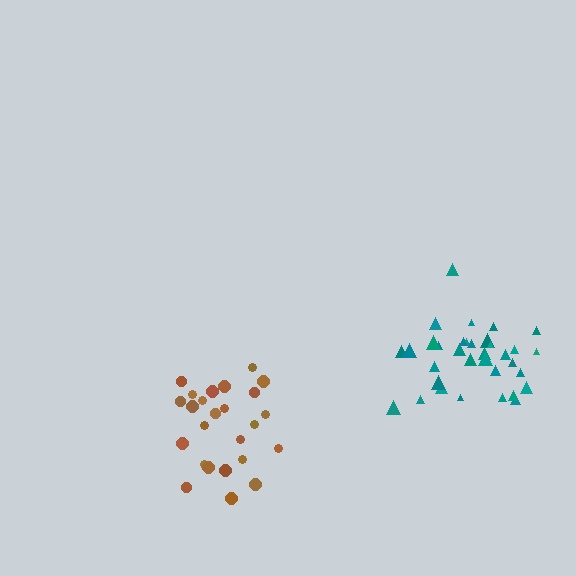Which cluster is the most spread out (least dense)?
Brown.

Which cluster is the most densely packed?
Teal.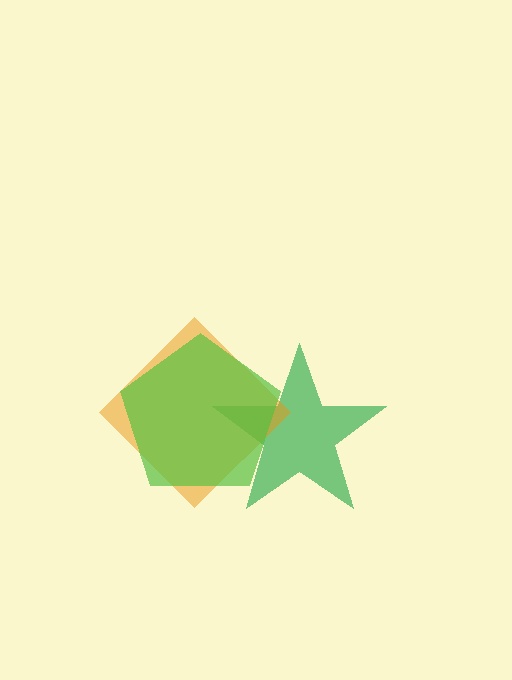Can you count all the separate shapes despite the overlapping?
Yes, there are 3 separate shapes.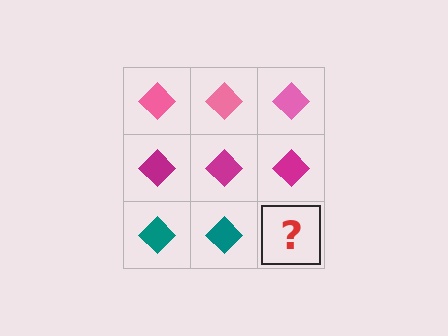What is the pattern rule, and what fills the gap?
The rule is that each row has a consistent color. The gap should be filled with a teal diamond.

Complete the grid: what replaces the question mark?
The question mark should be replaced with a teal diamond.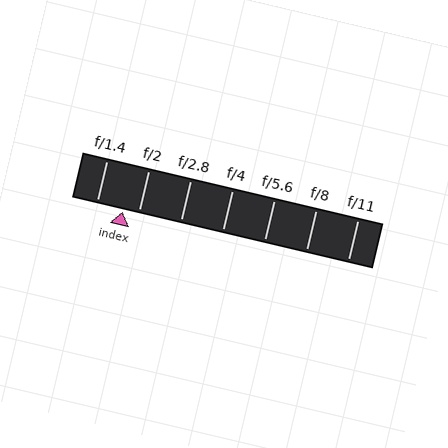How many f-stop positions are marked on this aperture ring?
There are 7 f-stop positions marked.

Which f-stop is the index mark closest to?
The index mark is closest to f/2.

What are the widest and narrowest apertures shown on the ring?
The widest aperture shown is f/1.4 and the narrowest is f/11.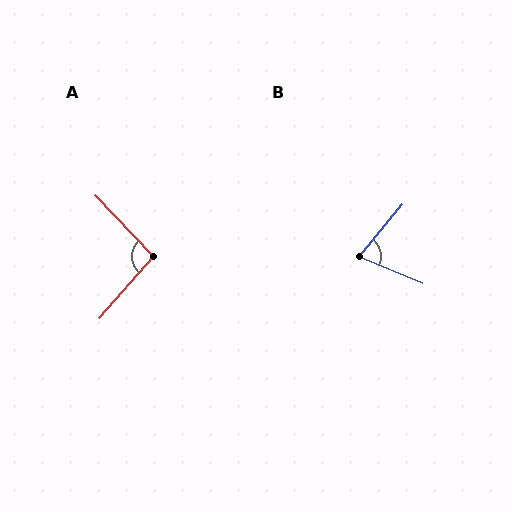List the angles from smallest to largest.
B (73°), A (96°).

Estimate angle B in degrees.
Approximately 73 degrees.